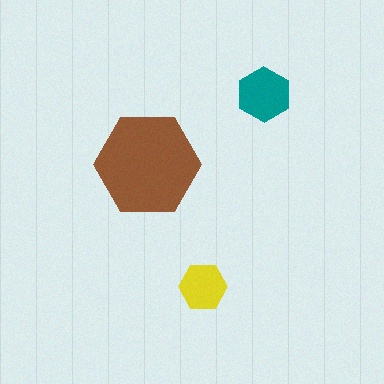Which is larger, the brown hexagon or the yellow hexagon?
The brown one.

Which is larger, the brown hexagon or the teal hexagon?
The brown one.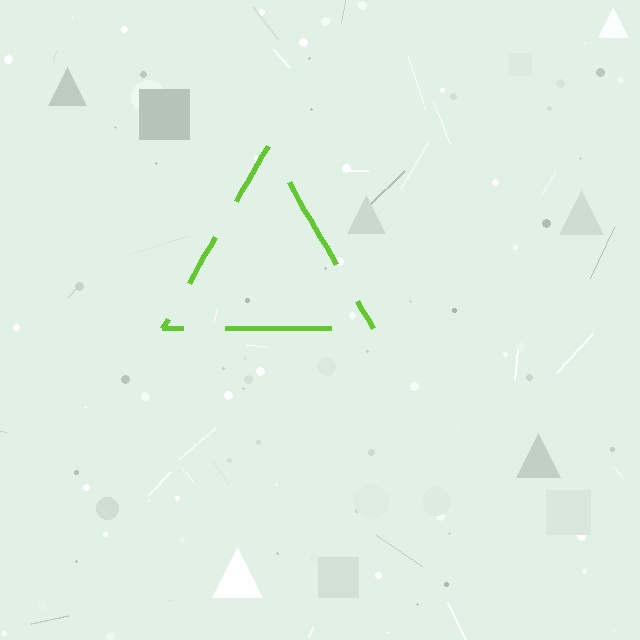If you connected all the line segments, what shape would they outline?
They would outline a triangle.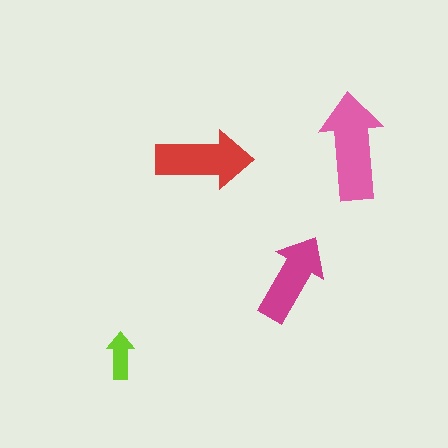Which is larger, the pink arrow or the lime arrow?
The pink one.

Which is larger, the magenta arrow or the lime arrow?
The magenta one.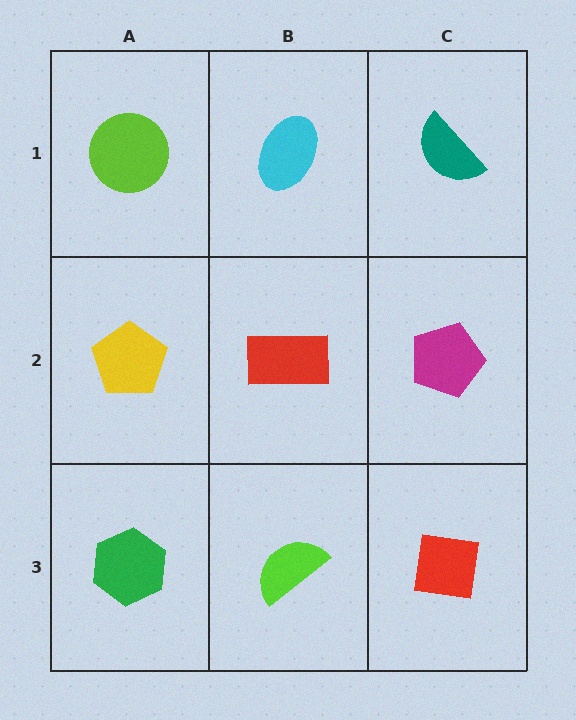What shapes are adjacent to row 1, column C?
A magenta pentagon (row 2, column C), a cyan ellipse (row 1, column B).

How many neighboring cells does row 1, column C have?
2.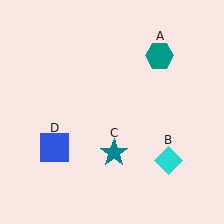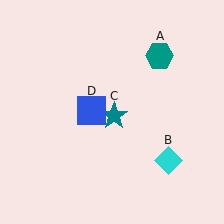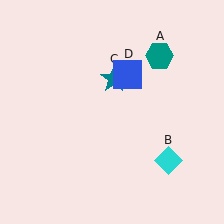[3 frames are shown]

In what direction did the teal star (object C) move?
The teal star (object C) moved up.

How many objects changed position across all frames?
2 objects changed position: teal star (object C), blue square (object D).